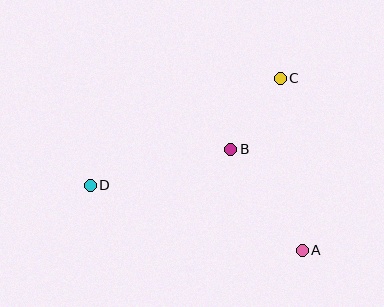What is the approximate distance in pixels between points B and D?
The distance between B and D is approximately 145 pixels.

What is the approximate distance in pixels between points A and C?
The distance between A and C is approximately 174 pixels.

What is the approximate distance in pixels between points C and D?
The distance between C and D is approximately 218 pixels.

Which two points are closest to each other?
Points B and C are closest to each other.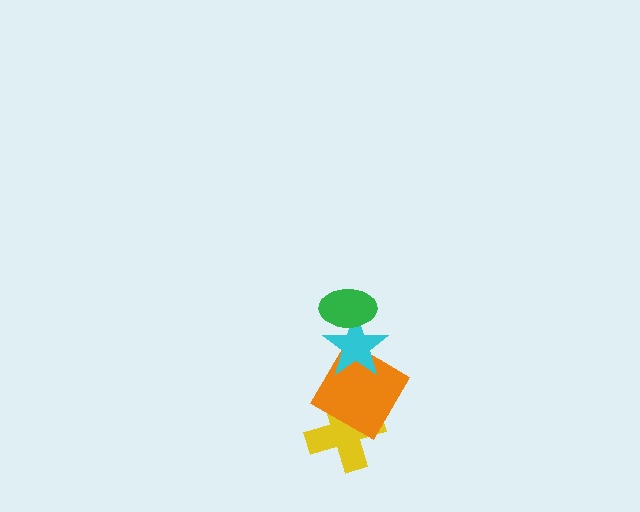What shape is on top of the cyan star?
The green ellipse is on top of the cyan star.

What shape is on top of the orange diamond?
The cyan star is on top of the orange diamond.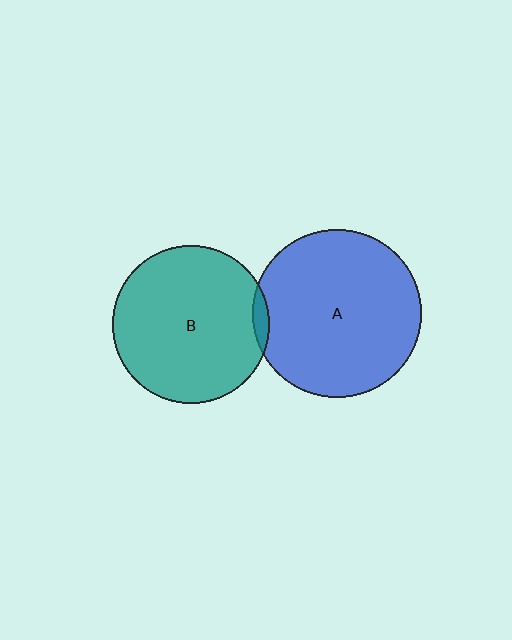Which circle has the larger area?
Circle A (blue).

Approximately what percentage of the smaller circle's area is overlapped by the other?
Approximately 5%.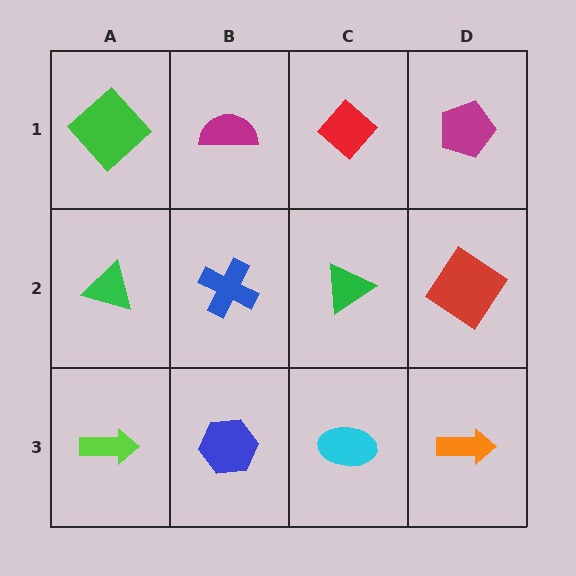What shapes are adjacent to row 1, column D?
A red diamond (row 2, column D), a red diamond (row 1, column C).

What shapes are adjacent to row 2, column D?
A magenta pentagon (row 1, column D), an orange arrow (row 3, column D), a green triangle (row 2, column C).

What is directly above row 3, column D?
A red diamond.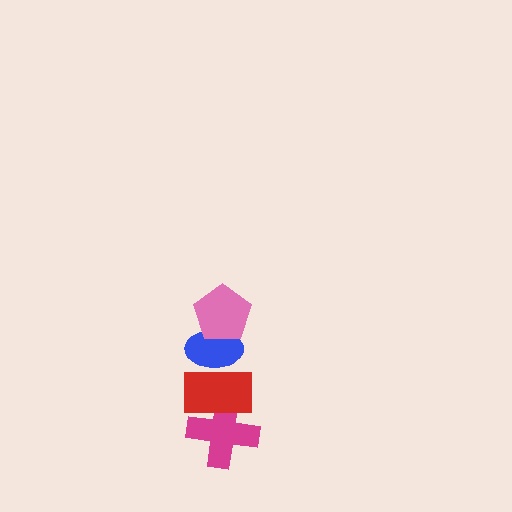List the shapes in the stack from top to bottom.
From top to bottom: the pink pentagon, the blue ellipse, the red rectangle, the magenta cross.